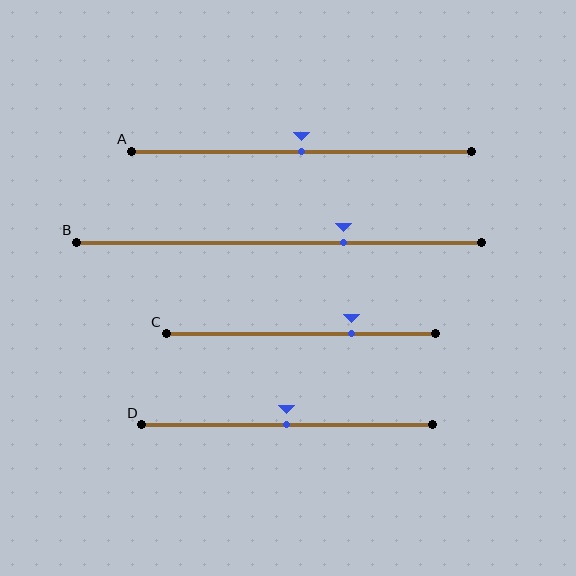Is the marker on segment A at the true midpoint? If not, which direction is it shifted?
Yes, the marker on segment A is at the true midpoint.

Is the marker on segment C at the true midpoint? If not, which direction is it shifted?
No, the marker on segment C is shifted to the right by about 18% of the segment length.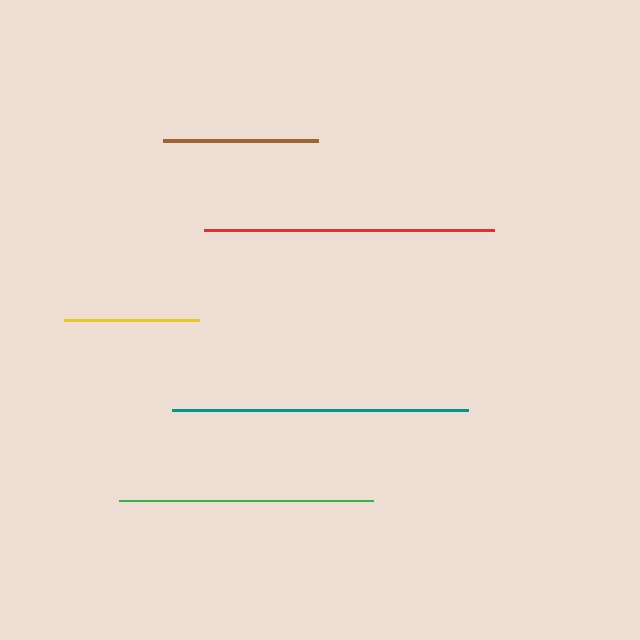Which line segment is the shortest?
The yellow line is the shortest at approximately 135 pixels.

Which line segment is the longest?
The teal line is the longest at approximately 297 pixels.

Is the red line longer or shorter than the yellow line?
The red line is longer than the yellow line.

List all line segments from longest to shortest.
From longest to shortest: teal, red, green, brown, yellow.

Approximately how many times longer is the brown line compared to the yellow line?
The brown line is approximately 1.1 times the length of the yellow line.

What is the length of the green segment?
The green segment is approximately 254 pixels long.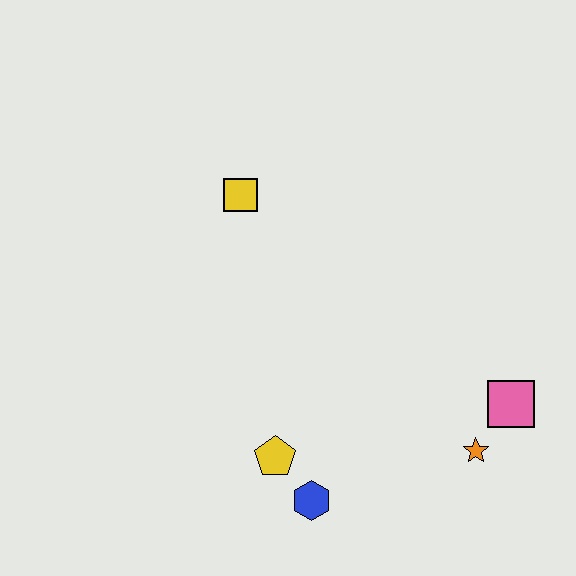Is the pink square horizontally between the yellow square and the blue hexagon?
No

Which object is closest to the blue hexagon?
The yellow pentagon is closest to the blue hexagon.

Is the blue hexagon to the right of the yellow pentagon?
Yes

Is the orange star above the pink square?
No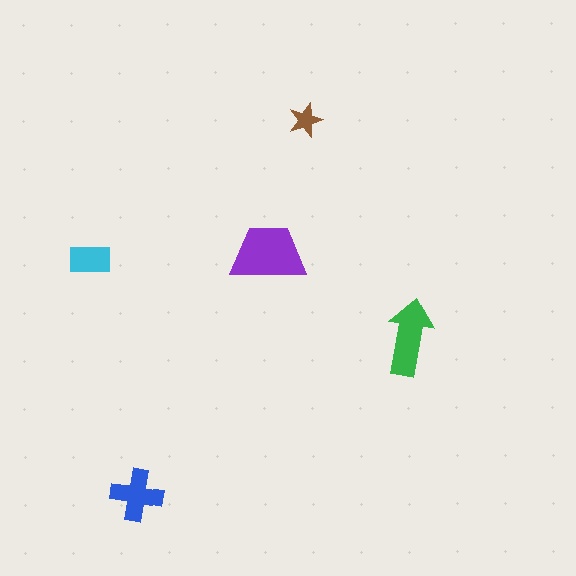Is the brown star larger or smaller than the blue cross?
Smaller.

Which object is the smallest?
The brown star.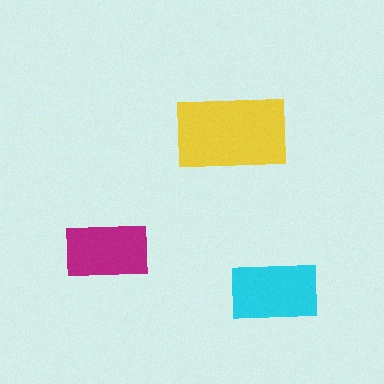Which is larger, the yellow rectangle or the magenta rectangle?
The yellow one.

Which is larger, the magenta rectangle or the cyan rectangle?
The cyan one.